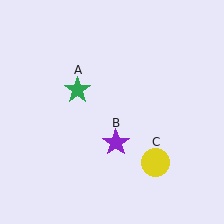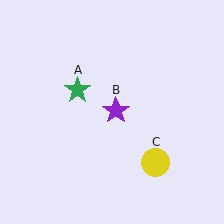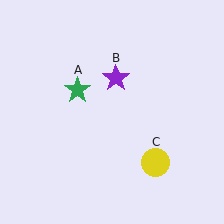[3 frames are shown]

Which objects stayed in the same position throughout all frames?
Green star (object A) and yellow circle (object C) remained stationary.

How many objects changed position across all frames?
1 object changed position: purple star (object B).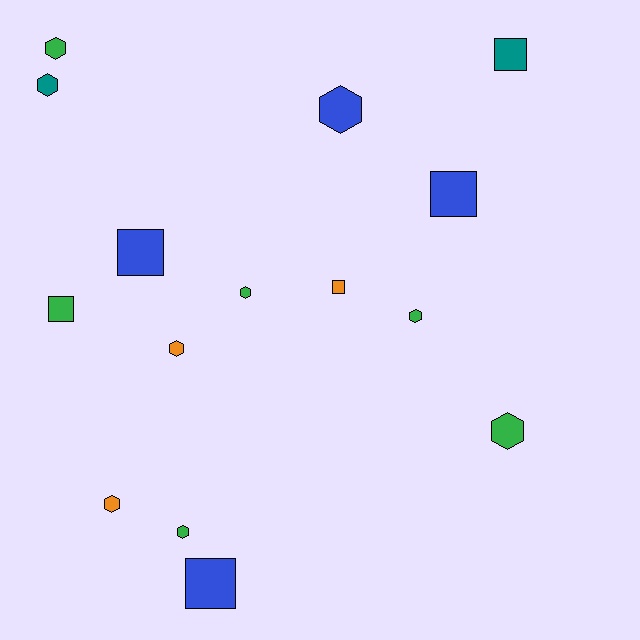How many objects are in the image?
There are 15 objects.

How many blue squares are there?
There are 3 blue squares.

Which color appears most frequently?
Green, with 6 objects.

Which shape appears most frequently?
Hexagon, with 9 objects.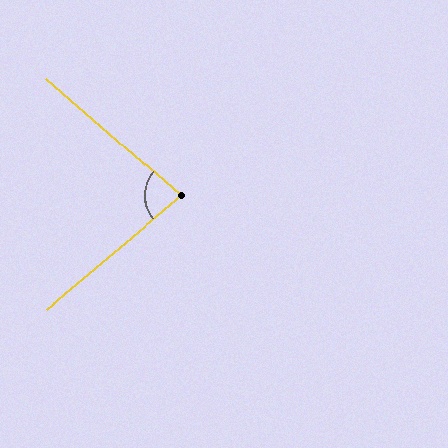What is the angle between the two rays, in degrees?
Approximately 81 degrees.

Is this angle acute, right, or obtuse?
It is acute.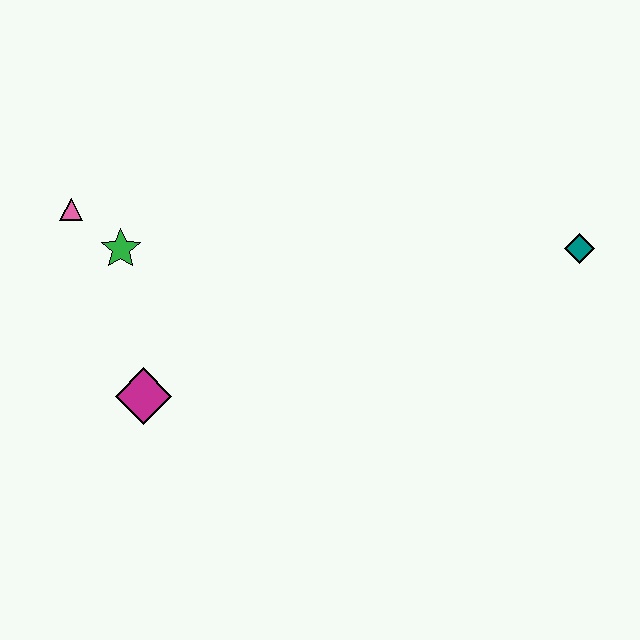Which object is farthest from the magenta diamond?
The teal diamond is farthest from the magenta diamond.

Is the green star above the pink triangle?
No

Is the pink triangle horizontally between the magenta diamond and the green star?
No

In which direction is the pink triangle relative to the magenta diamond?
The pink triangle is above the magenta diamond.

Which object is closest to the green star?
The pink triangle is closest to the green star.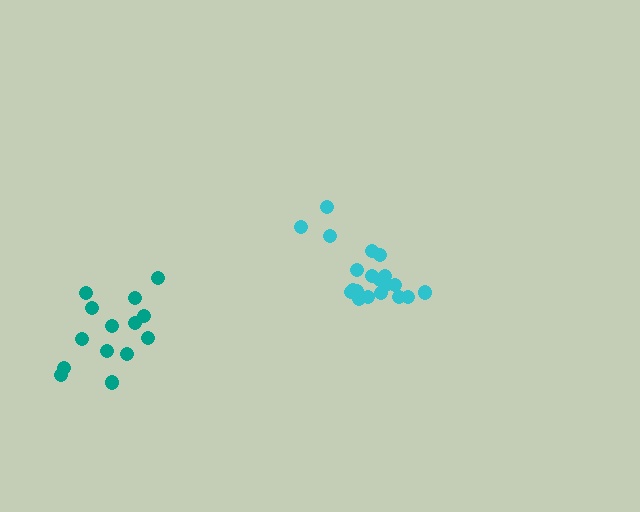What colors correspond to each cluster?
The clusters are colored: teal, cyan.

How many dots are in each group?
Group 1: 14 dots, Group 2: 20 dots (34 total).